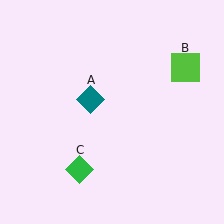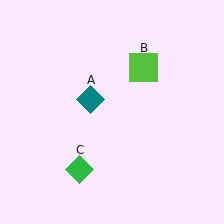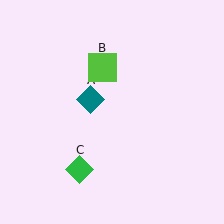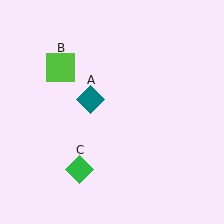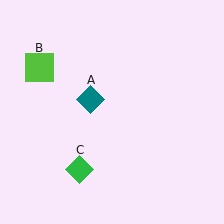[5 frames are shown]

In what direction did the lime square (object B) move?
The lime square (object B) moved left.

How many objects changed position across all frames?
1 object changed position: lime square (object B).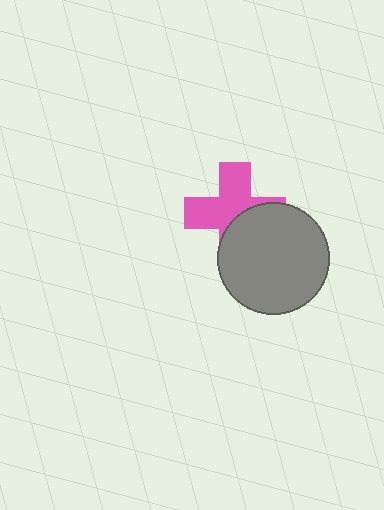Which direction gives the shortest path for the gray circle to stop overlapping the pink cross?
Moving toward the lower-right gives the shortest separation.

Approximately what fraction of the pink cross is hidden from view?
Roughly 42% of the pink cross is hidden behind the gray circle.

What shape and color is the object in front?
The object in front is a gray circle.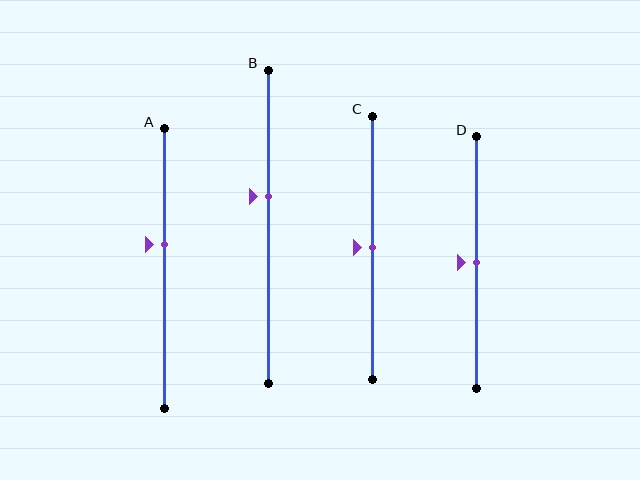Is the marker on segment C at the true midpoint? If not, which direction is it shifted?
Yes, the marker on segment C is at the true midpoint.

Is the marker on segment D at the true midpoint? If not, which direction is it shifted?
Yes, the marker on segment D is at the true midpoint.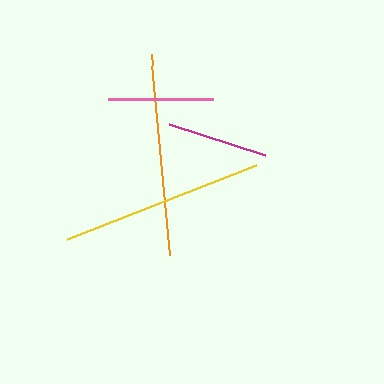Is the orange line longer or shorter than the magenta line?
The orange line is longer than the magenta line.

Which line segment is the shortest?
The magenta line is the shortest at approximately 100 pixels.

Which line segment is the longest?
The yellow line is the longest at approximately 203 pixels.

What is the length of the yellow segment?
The yellow segment is approximately 203 pixels long.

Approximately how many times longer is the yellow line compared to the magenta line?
The yellow line is approximately 2.0 times the length of the magenta line.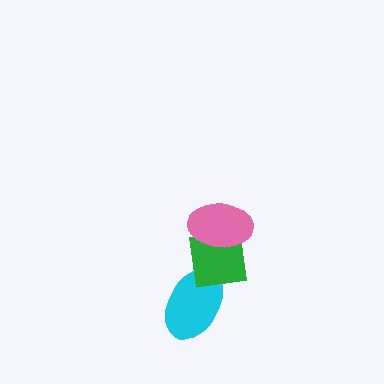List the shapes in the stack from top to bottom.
From top to bottom: the pink ellipse, the green square, the cyan ellipse.